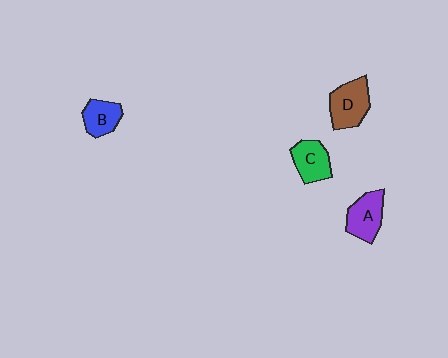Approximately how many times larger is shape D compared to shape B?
Approximately 1.4 times.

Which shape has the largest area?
Shape D (brown).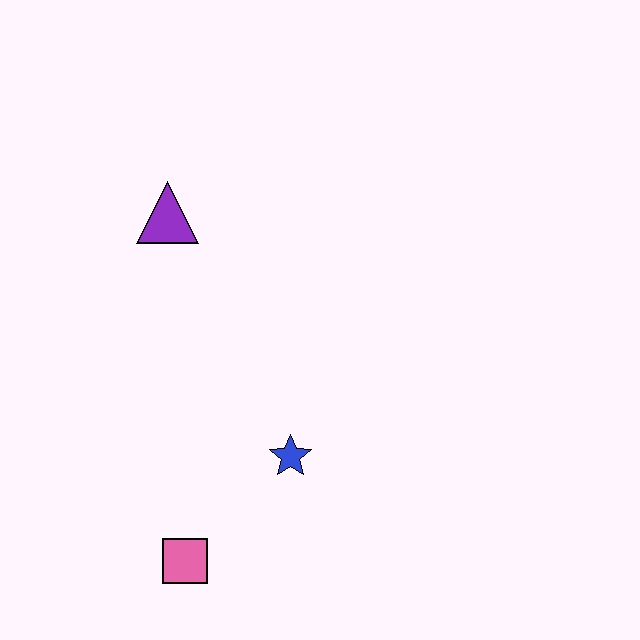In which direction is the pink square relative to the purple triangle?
The pink square is below the purple triangle.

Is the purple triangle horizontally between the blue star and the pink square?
No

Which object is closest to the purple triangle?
The blue star is closest to the purple triangle.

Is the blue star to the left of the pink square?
No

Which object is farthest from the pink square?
The purple triangle is farthest from the pink square.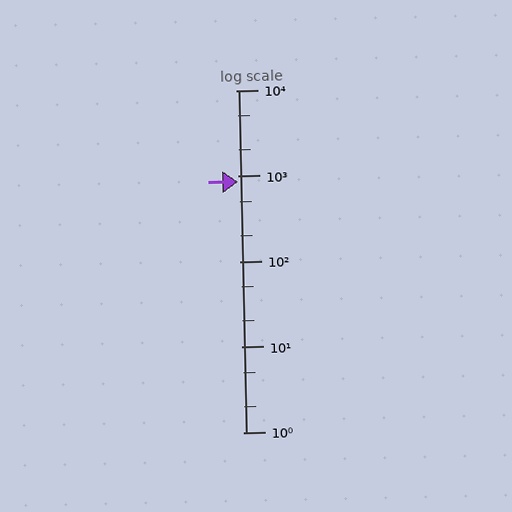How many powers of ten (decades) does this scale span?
The scale spans 4 decades, from 1 to 10000.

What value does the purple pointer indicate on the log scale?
The pointer indicates approximately 860.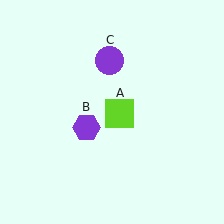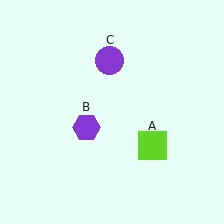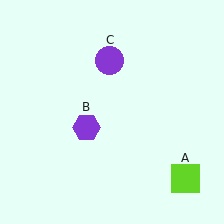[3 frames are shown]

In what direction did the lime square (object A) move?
The lime square (object A) moved down and to the right.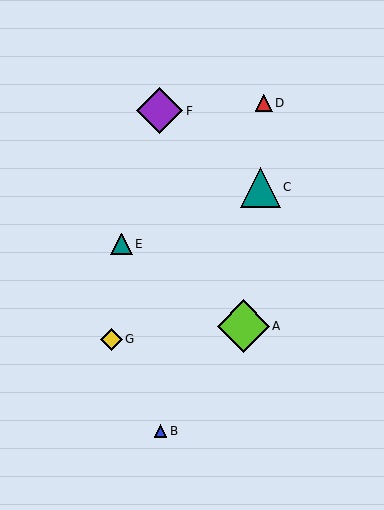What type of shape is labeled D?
Shape D is a red triangle.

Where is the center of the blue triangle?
The center of the blue triangle is at (160, 431).